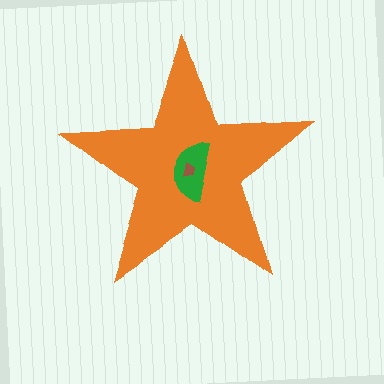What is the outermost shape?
The orange star.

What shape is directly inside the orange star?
The green semicircle.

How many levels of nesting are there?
3.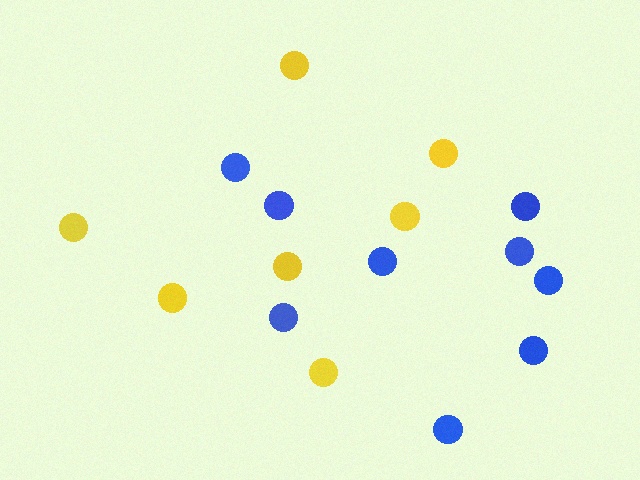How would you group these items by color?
There are 2 groups: one group of blue circles (9) and one group of yellow circles (7).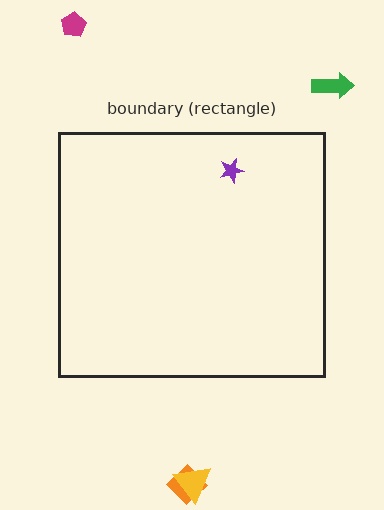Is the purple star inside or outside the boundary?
Inside.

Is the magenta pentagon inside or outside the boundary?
Outside.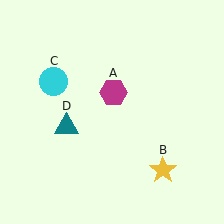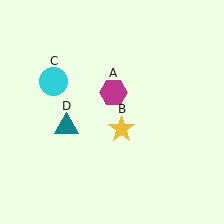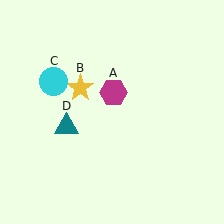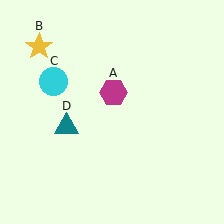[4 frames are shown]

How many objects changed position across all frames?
1 object changed position: yellow star (object B).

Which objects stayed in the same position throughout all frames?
Magenta hexagon (object A) and cyan circle (object C) and teal triangle (object D) remained stationary.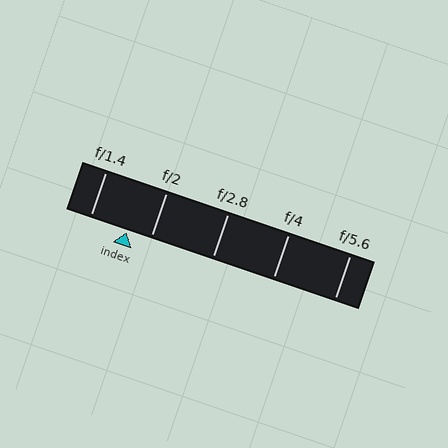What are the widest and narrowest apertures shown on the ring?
The widest aperture shown is f/1.4 and the narrowest is f/5.6.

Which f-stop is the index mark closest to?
The index mark is closest to f/2.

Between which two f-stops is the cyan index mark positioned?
The index mark is between f/1.4 and f/2.